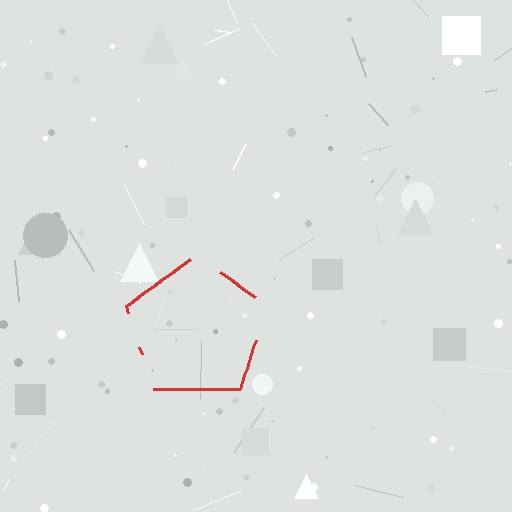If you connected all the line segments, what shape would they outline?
They would outline a pentagon.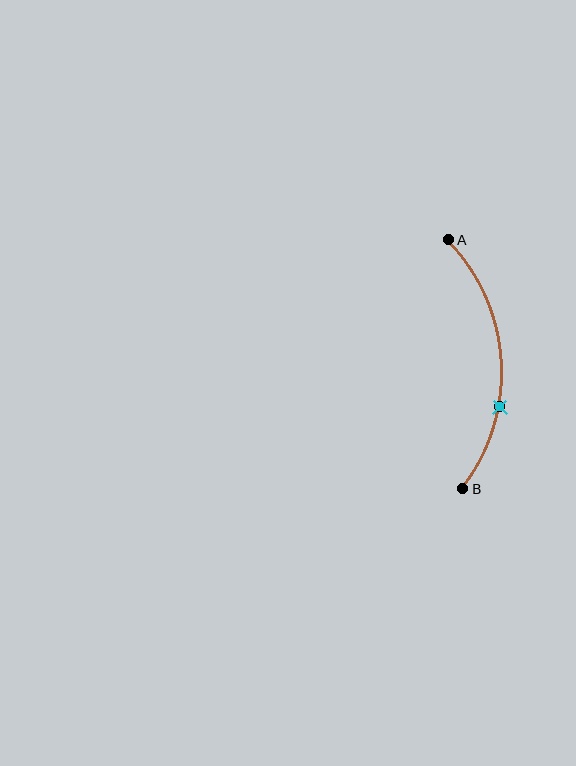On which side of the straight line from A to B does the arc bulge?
The arc bulges to the right of the straight line connecting A and B.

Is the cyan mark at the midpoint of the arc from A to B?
No. The cyan mark lies on the arc but is closer to endpoint B. The arc midpoint would be at the point on the curve equidistant along the arc from both A and B.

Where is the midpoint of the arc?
The arc midpoint is the point on the curve farthest from the straight line joining A and B. It sits to the right of that line.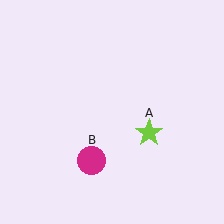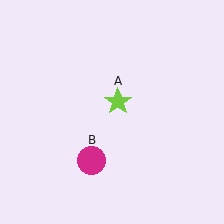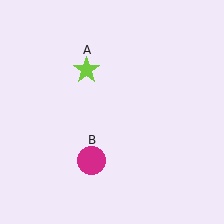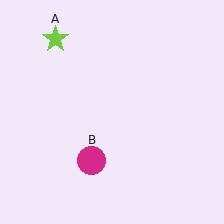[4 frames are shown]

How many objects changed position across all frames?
1 object changed position: lime star (object A).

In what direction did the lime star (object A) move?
The lime star (object A) moved up and to the left.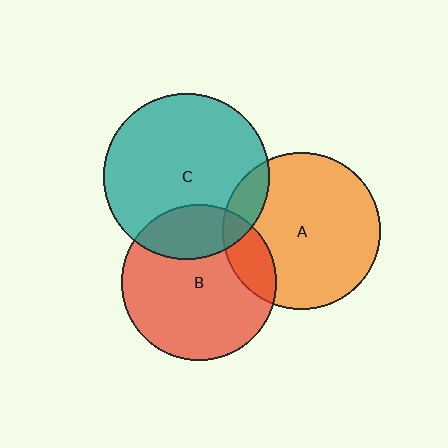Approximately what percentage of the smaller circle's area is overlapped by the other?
Approximately 15%.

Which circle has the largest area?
Circle C (teal).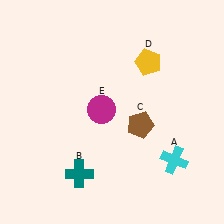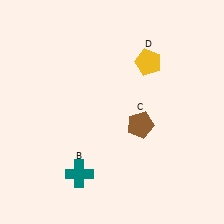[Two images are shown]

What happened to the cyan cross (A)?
The cyan cross (A) was removed in Image 2. It was in the bottom-right area of Image 1.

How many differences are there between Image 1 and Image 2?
There are 2 differences between the two images.